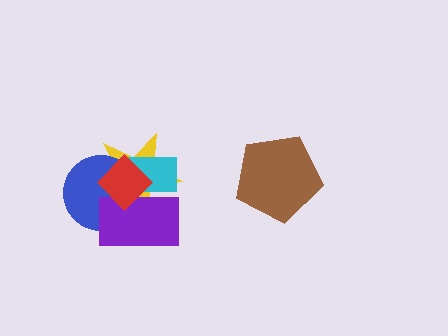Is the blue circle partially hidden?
Yes, it is partially covered by another shape.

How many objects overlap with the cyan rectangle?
4 objects overlap with the cyan rectangle.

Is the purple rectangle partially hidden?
Yes, it is partially covered by another shape.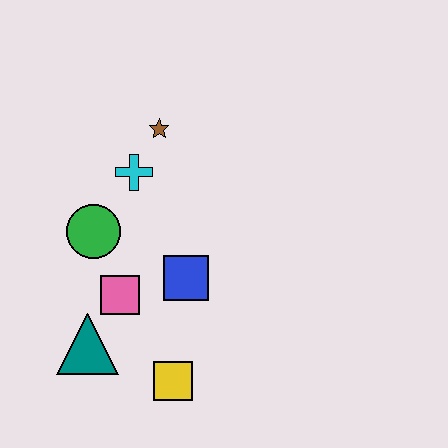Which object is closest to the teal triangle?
The pink square is closest to the teal triangle.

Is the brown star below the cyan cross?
No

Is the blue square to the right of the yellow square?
Yes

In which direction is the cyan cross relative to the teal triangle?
The cyan cross is above the teal triangle.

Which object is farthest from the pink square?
The brown star is farthest from the pink square.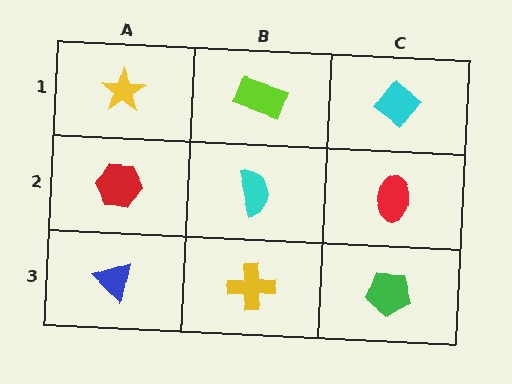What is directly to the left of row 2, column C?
A cyan semicircle.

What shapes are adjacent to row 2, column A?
A yellow star (row 1, column A), a blue triangle (row 3, column A), a cyan semicircle (row 2, column B).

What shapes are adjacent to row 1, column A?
A red hexagon (row 2, column A), a lime rectangle (row 1, column B).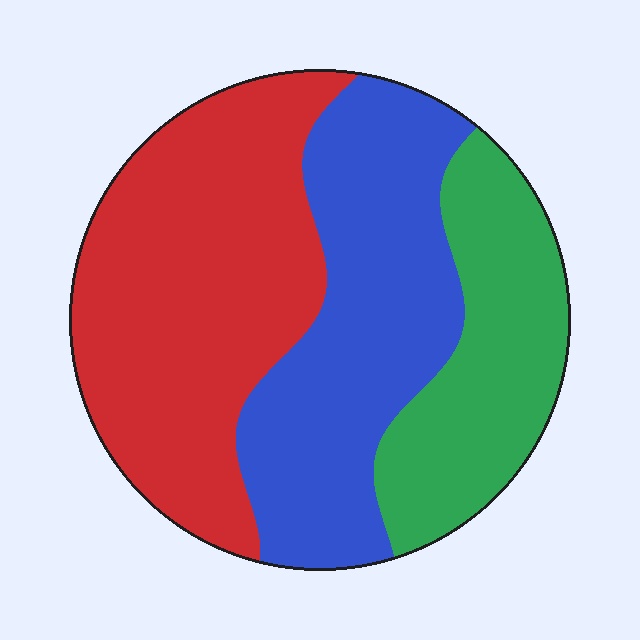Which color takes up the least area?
Green, at roughly 25%.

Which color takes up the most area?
Red, at roughly 40%.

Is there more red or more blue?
Red.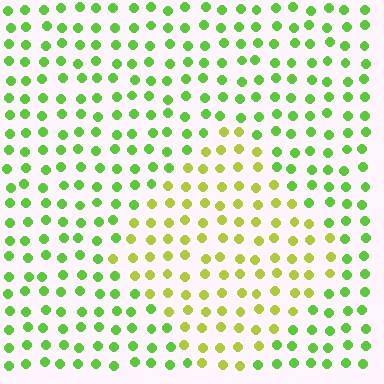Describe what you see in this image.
The image is filled with small lime elements in a uniform arrangement. A diamond-shaped region is visible where the elements are tinted to a slightly different hue, forming a subtle color boundary.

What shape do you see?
I see a diamond.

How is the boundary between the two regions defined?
The boundary is defined purely by a slight shift in hue (about 36 degrees). Spacing, size, and orientation are identical on both sides.